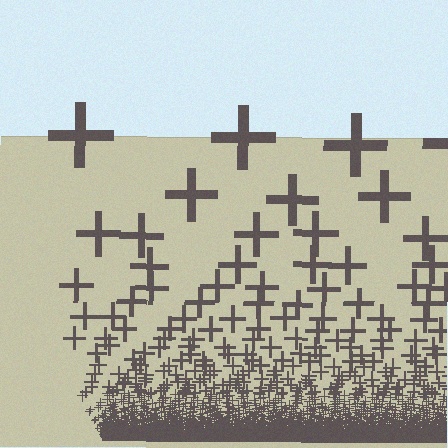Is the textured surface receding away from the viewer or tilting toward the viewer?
The surface appears to tilt toward the viewer. Texture elements get larger and sparser toward the top.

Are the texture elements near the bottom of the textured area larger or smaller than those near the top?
Smaller. The gradient is inverted — elements near the bottom are smaller and denser.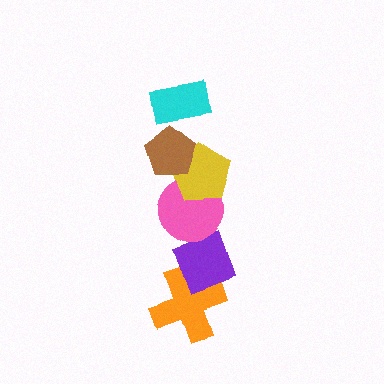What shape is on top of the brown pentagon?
The cyan rectangle is on top of the brown pentagon.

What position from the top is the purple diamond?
The purple diamond is 5th from the top.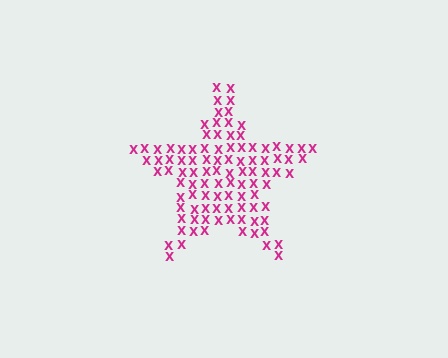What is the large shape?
The large shape is a star.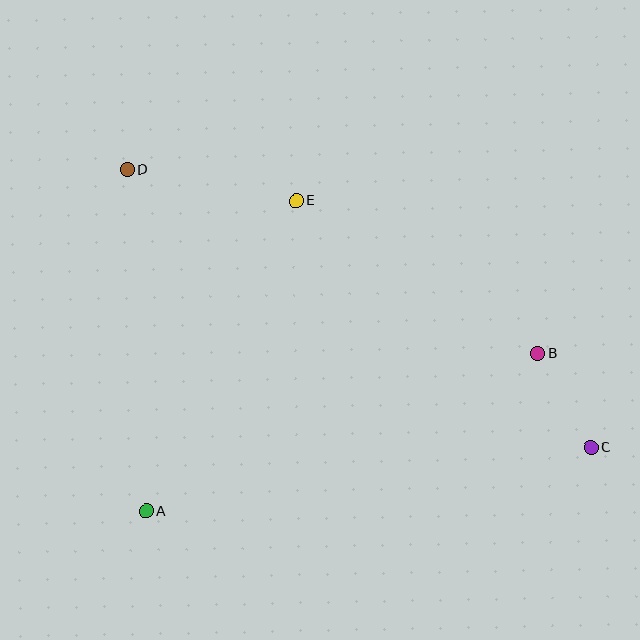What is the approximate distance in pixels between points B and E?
The distance between B and E is approximately 286 pixels.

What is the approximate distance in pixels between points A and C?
The distance between A and C is approximately 449 pixels.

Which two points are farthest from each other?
Points C and D are farthest from each other.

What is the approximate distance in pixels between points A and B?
The distance between A and B is approximately 422 pixels.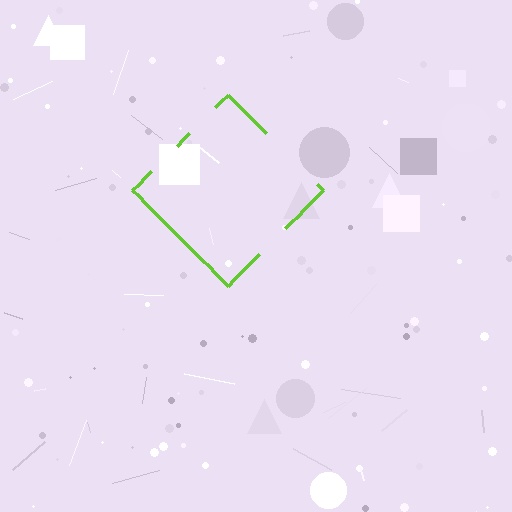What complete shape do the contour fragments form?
The contour fragments form a diamond.